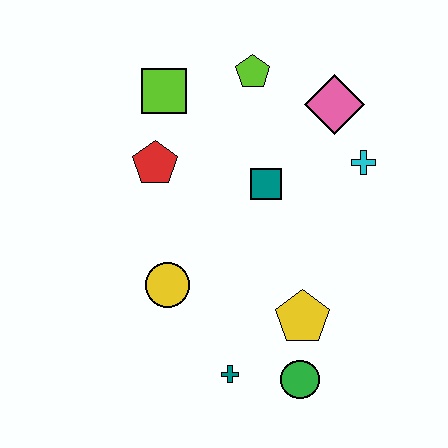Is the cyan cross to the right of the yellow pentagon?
Yes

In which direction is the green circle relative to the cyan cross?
The green circle is below the cyan cross.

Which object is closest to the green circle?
The yellow pentagon is closest to the green circle.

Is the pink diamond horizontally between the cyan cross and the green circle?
Yes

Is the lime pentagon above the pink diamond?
Yes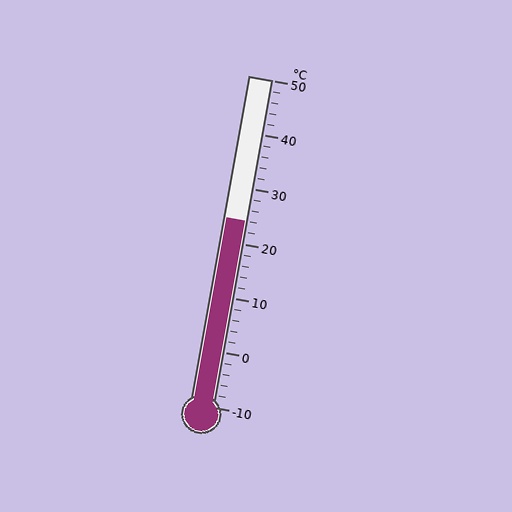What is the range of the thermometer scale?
The thermometer scale ranges from -10°C to 50°C.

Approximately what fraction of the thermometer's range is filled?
The thermometer is filled to approximately 55% of its range.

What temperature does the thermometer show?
The thermometer shows approximately 24°C.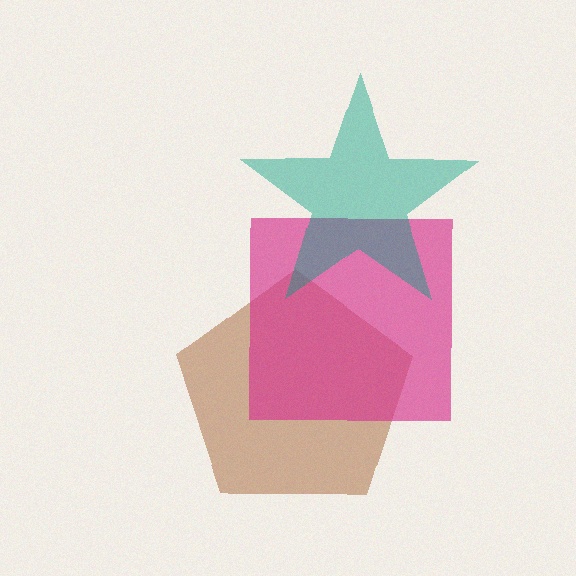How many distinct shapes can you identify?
There are 3 distinct shapes: a brown pentagon, a magenta square, a teal star.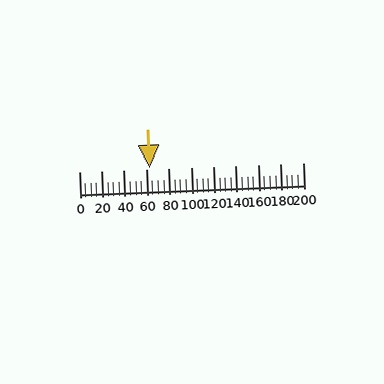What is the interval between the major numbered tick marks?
The major tick marks are spaced 20 units apart.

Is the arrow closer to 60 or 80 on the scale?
The arrow is closer to 60.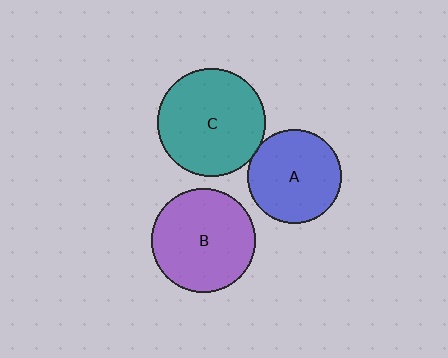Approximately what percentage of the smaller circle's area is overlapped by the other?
Approximately 5%.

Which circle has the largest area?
Circle C (teal).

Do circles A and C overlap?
Yes.